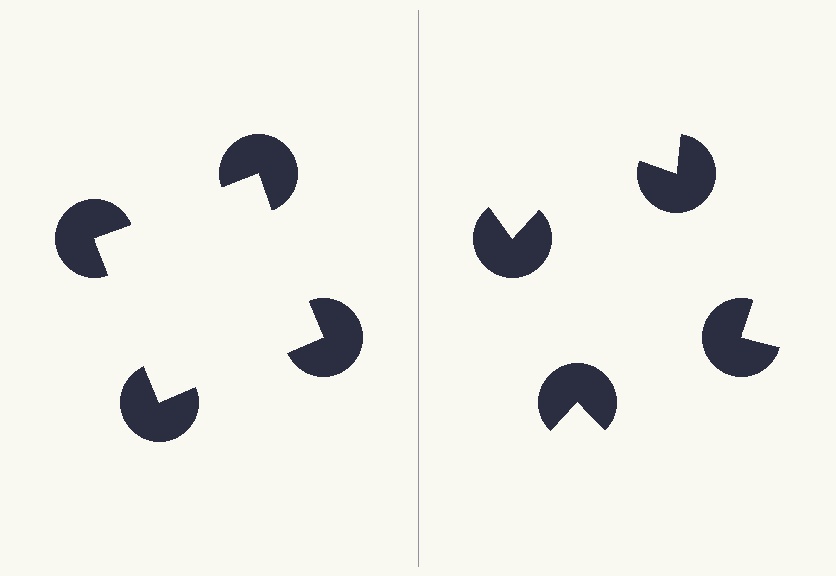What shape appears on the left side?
An illusory square.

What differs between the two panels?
The pac-man discs are positioned identically on both sides; only the wedge orientations differ. On the left they align to a square; on the right they are misaligned.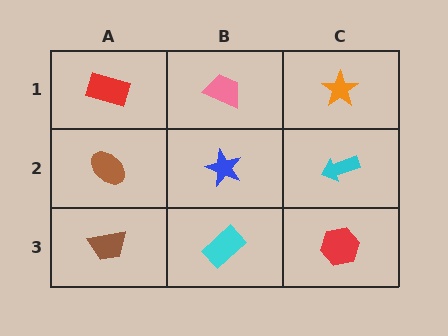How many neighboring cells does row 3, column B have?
3.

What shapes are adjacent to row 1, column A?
A brown ellipse (row 2, column A), a pink trapezoid (row 1, column B).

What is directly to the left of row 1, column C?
A pink trapezoid.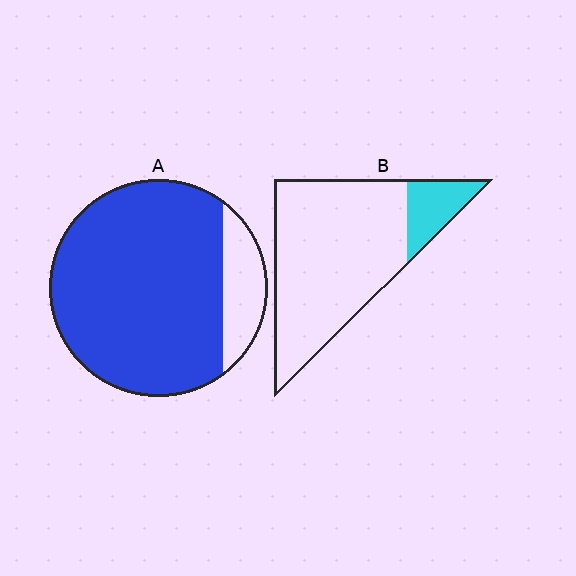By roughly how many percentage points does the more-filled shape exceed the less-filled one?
By roughly 70 percentage points (A over B).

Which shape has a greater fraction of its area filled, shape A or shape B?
Shape A.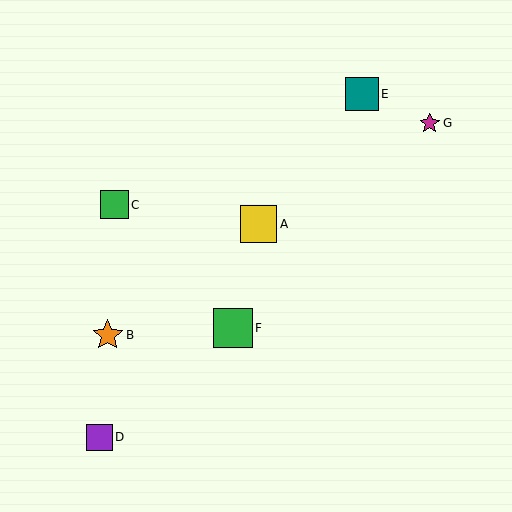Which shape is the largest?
The green square (labeled F) is the largest.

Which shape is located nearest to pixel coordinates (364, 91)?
The teal square (labeled E) at (362, 94) is nearest to that location.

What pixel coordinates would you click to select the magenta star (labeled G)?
Click at (430, 123) to select the magenta star G.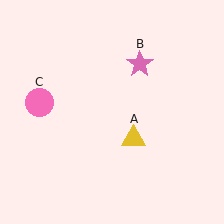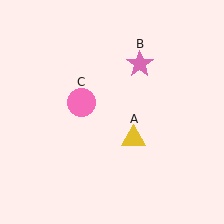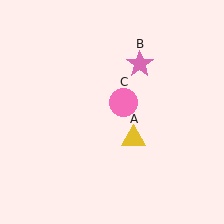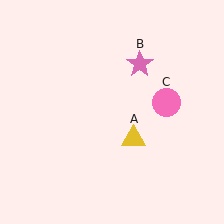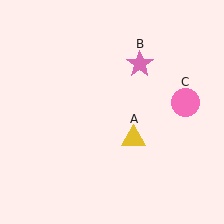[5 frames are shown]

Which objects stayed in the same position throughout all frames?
Yellow triangle (object A) and pink star (object B) remained stationary.